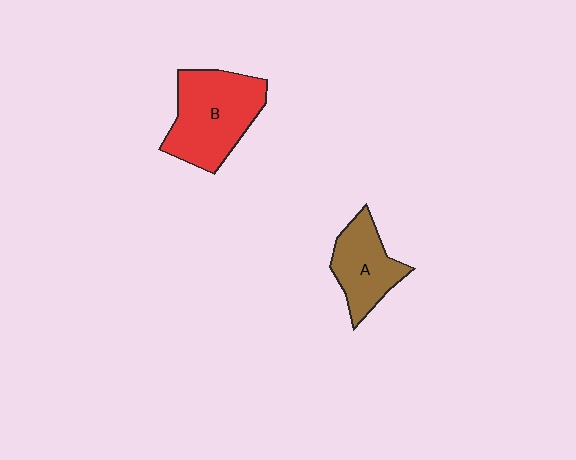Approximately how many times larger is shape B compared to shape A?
Approximately 1.5 times.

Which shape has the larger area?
Shape B (red).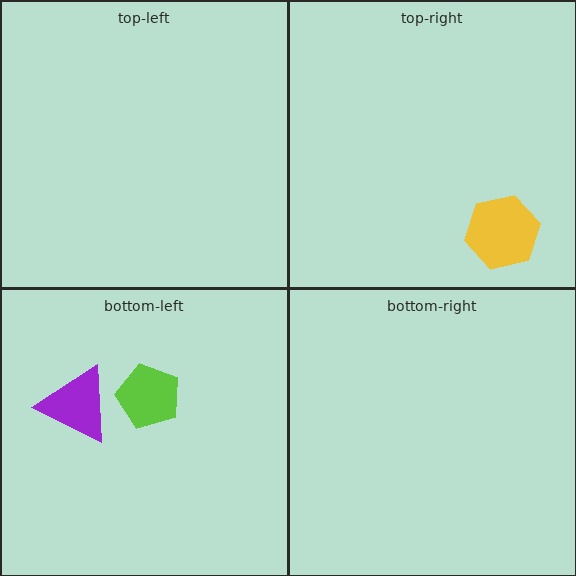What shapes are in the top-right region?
The yellow hexagon.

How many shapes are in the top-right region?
1.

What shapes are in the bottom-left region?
The purple triangle, the lime pentagon.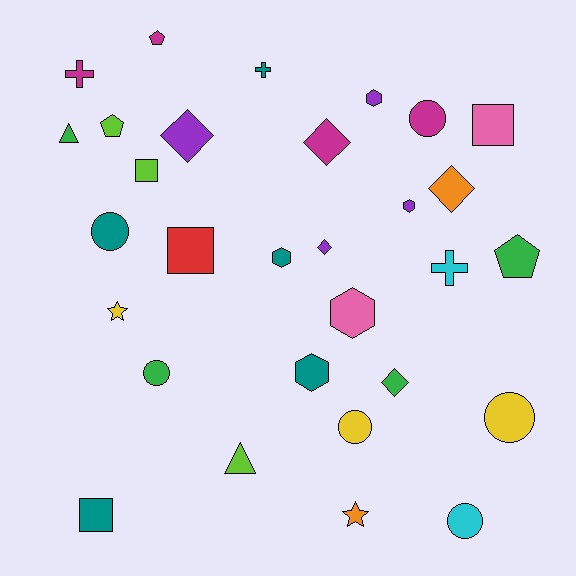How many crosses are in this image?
There are 3 crosses.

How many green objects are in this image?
There are 4 green objects.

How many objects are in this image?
There are 30 objects.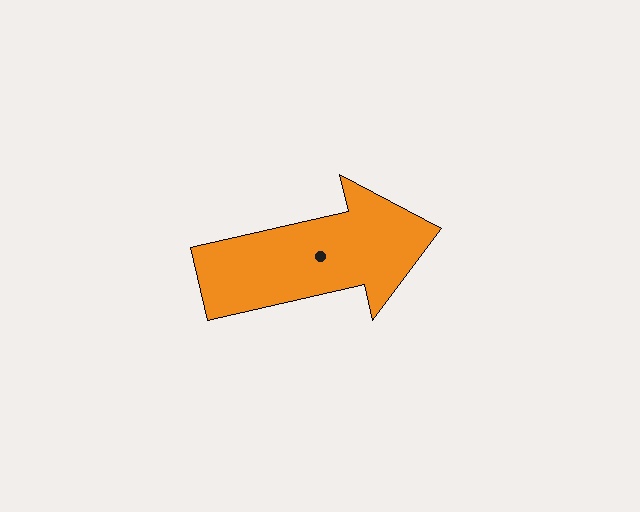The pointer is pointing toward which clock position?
Roughly 3 o'clock.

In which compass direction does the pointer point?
East.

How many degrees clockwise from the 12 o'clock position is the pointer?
Approximately 77 degrees.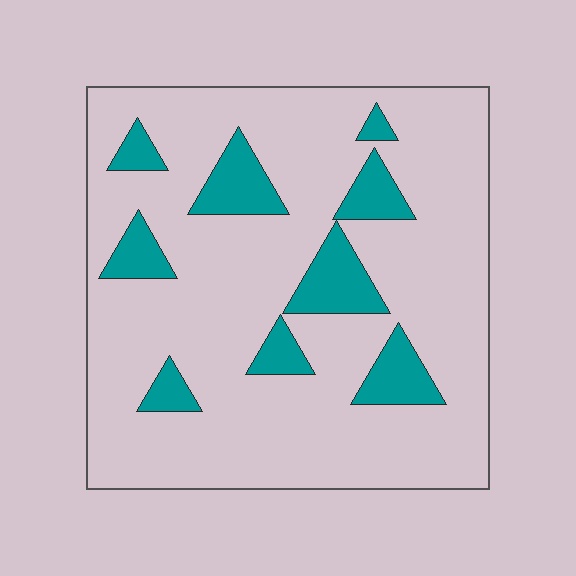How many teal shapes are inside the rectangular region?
9.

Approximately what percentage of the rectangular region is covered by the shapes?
Approximately 15%.